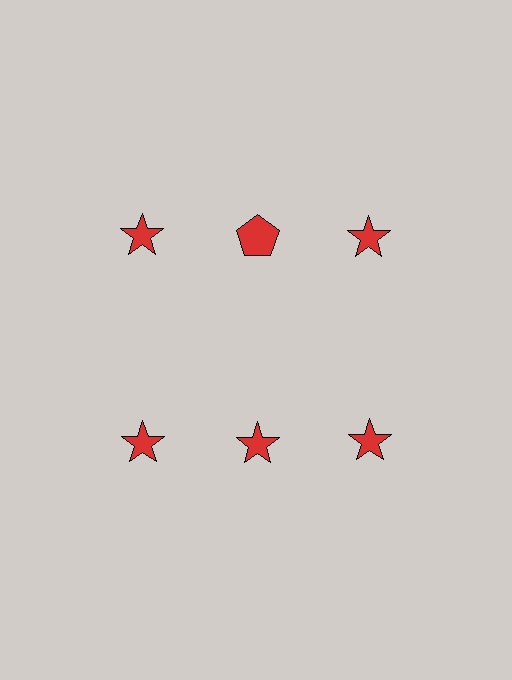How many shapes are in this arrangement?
There are 6 shapes arranged in a grid pattern.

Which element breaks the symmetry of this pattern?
The red pentagon in the top row, second from left column breaks the symmetry. All other shapes are red stars.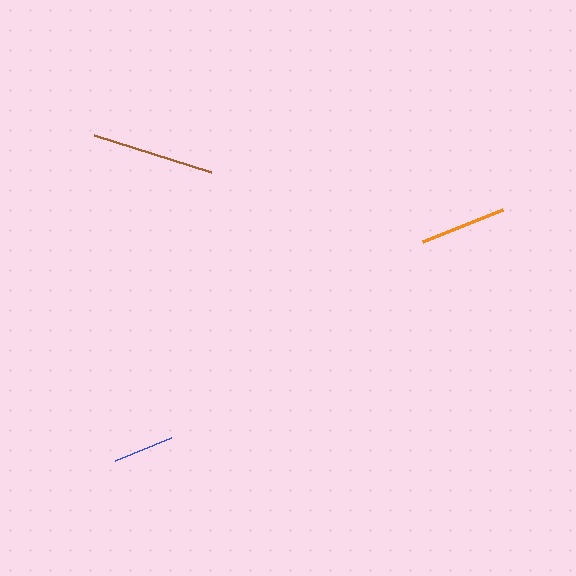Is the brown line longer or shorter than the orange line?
The brown line is longer than the orange line.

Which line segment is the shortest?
The blue line is the shortest at approximately 60 pixels.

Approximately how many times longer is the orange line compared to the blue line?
The orange line is approximately 1.4 times the length of the blue line.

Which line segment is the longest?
The brown line is the longest at approximately 122 pixels.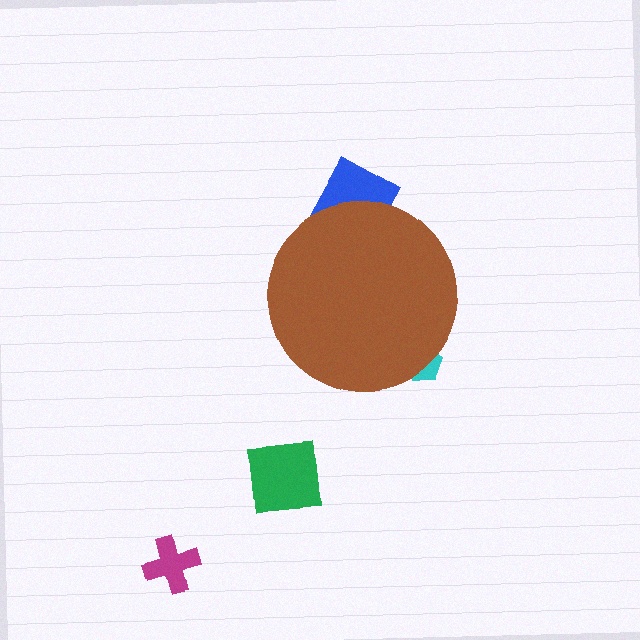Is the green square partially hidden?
No, the green square is fully visible.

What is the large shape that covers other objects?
A brown circle.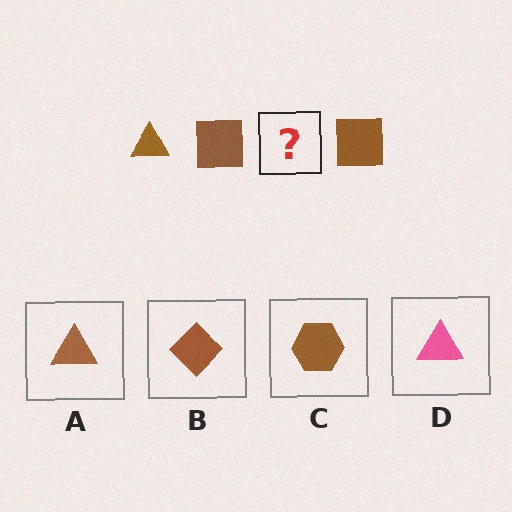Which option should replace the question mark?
Option A.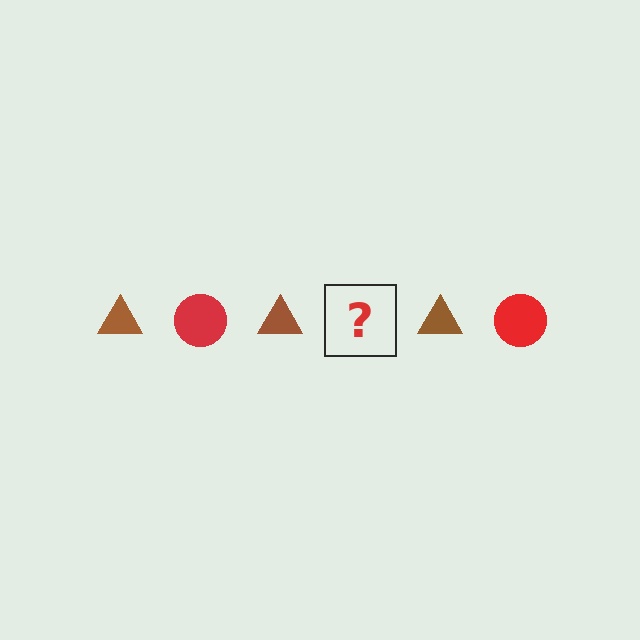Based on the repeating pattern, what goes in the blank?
The blank should be a red circle.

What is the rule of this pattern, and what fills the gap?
The rule is that the pattern alternates between brown triangle and red circle. The gap should be filled with a red circle.